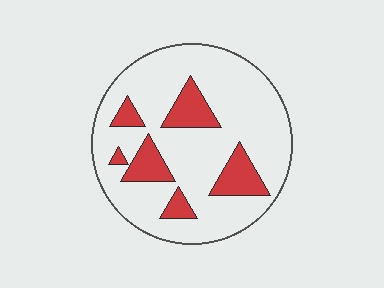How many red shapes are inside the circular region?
6.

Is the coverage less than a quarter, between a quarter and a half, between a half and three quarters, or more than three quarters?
Less than a quarter.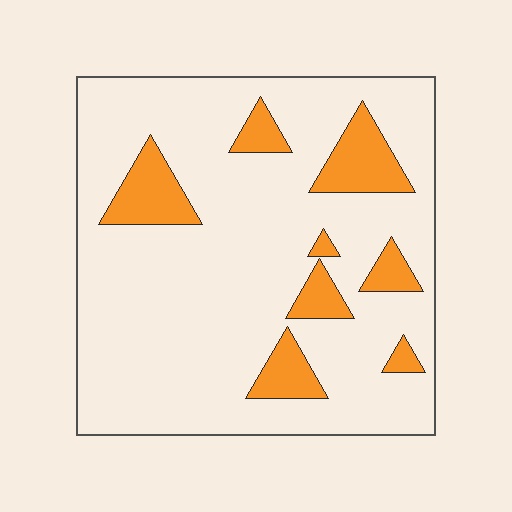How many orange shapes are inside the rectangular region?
8.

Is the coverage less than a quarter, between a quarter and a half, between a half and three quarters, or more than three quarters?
Less than a quarter.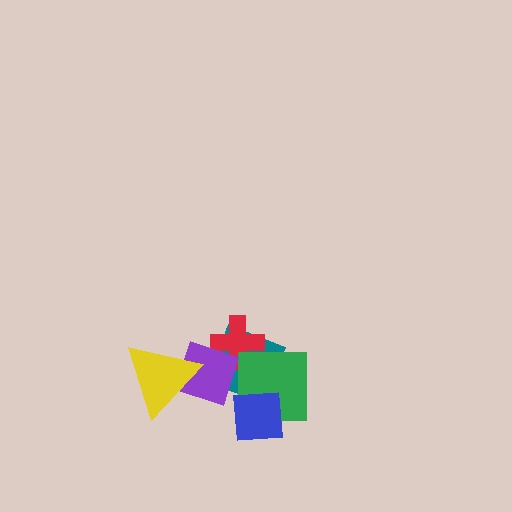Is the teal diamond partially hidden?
Yes, it is partially covered by another shape.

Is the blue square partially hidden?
No, no other shape covers it.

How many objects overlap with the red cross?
2 objects overlap with the red cross.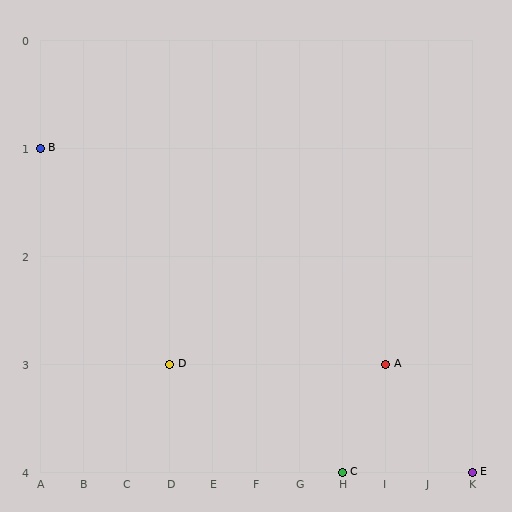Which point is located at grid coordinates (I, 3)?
Point A is at (I, 3).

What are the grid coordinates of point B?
Point B is at grid coordinates (A, 1).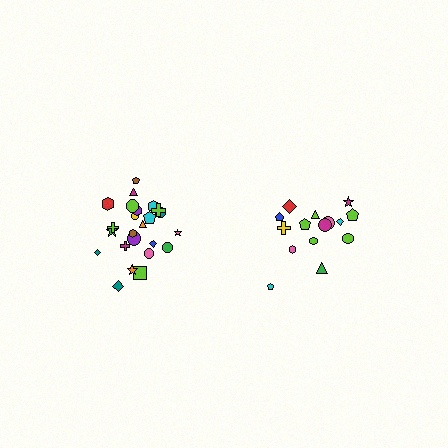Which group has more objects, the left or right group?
The left group.